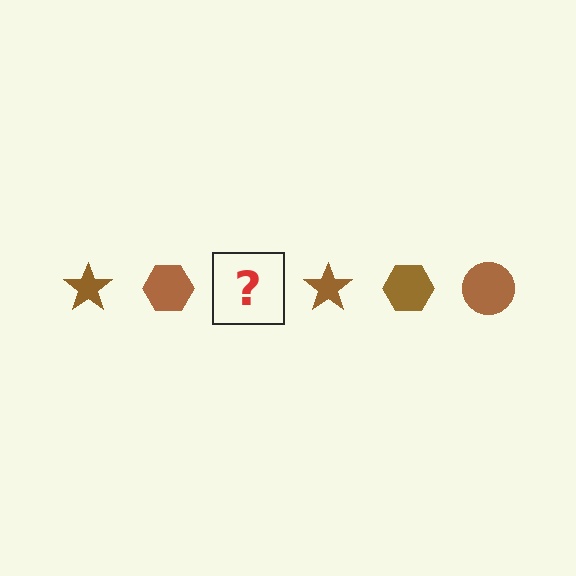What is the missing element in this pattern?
The missing element is a brown circle.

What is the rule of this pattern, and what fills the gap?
The rule is that the pattern cycles through star, hexagon, circle shapes in brown. The gap should be filled with a brown circle.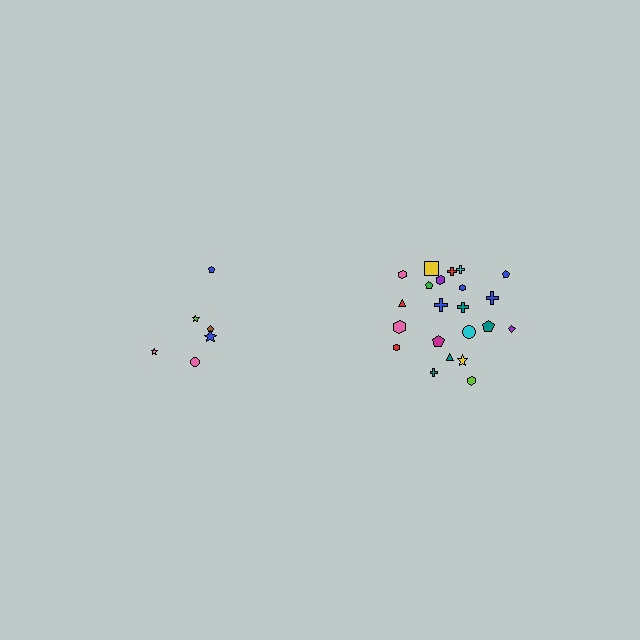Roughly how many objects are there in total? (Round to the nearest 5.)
Roughly 30 objects in total.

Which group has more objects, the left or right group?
The right group.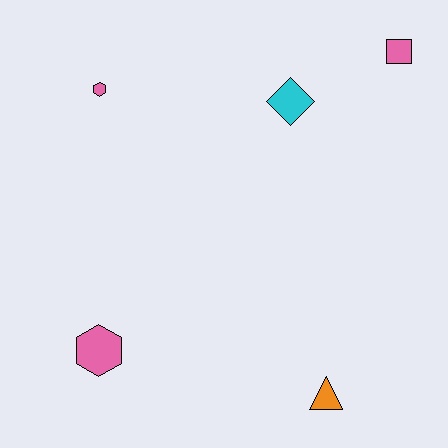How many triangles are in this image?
There is 1 triangle.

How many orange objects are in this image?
There is 1 orange object.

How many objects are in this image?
There are 5 objects.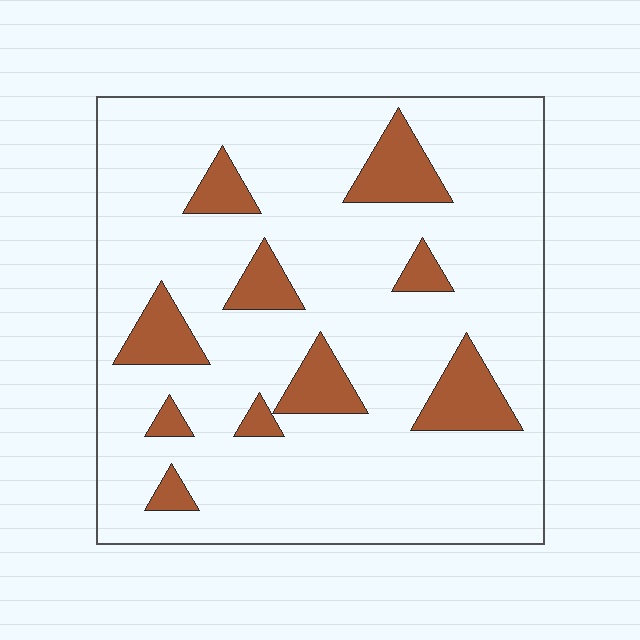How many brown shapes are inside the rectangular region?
10.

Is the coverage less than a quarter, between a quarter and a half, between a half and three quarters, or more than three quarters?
Less than a quarter.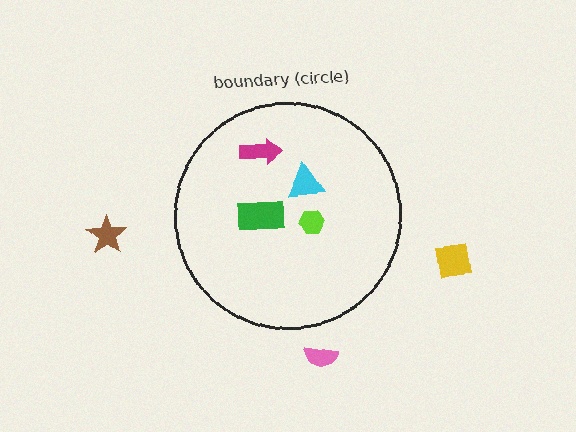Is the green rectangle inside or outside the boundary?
Inside.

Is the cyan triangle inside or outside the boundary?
Inside.